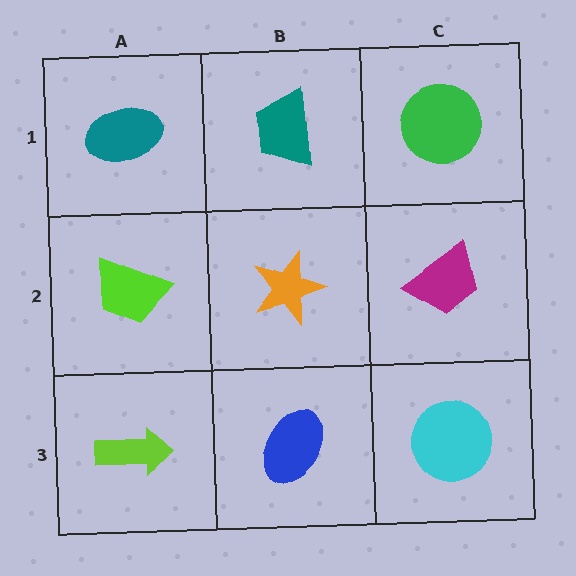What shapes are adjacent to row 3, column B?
An orange star (row 2, column B), a lime arrow (row 3, column A), a cyan circle (row 3, column C).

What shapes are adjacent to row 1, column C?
A magenta trapezoid (row 2, column C), a teal trapezoid (row 1, column B).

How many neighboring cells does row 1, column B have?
3.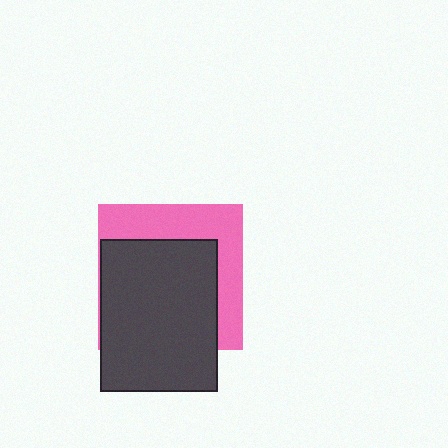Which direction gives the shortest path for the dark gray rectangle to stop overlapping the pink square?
Moving toward the lower-left gives the shortest separation.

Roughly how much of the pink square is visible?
A small part of it is visible (roughly 39%).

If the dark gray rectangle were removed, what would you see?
You would see the complete pink square.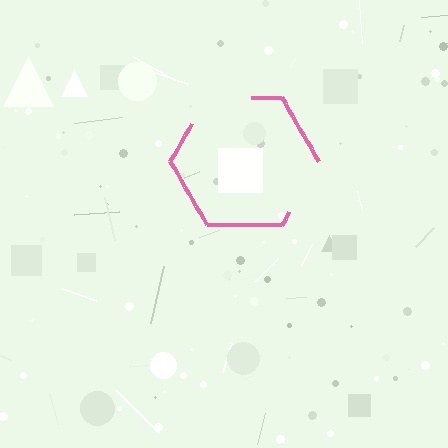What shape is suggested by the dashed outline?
The dashed outline suggests a hexagon.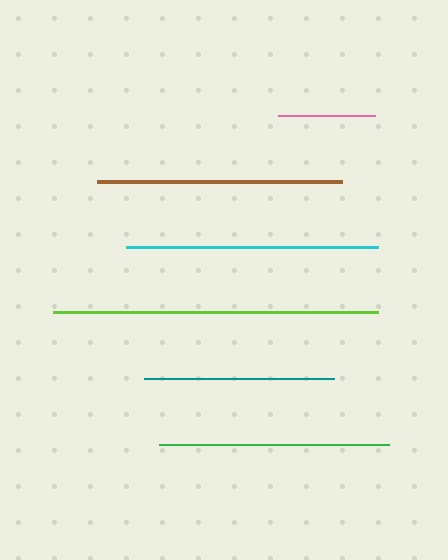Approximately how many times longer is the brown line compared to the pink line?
The brown line is approximately 2.5 times the length of the pink line.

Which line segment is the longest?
The lime line is the longest at approximately 324 pixels.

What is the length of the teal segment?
The teal segment is approximately 189 pixels long.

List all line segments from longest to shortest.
From longest to shortest: lime, cyan, brown, green, teal, pink.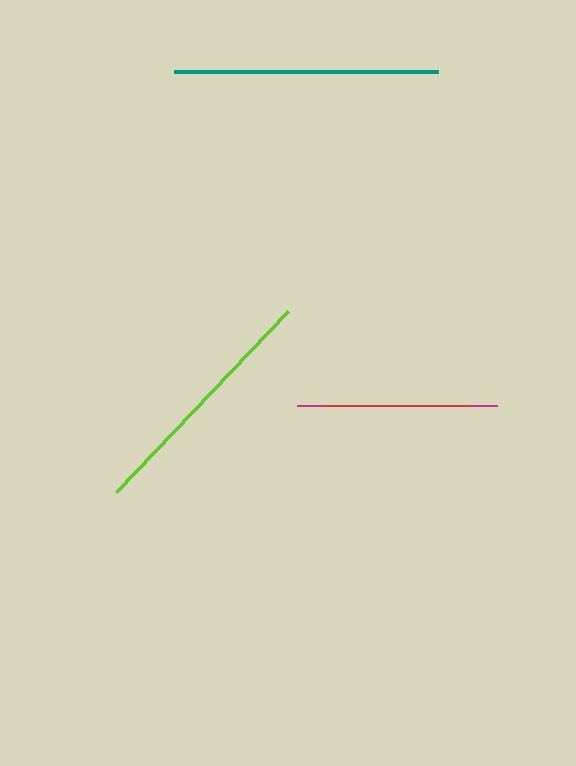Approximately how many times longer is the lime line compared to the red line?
The lime line is approximately 1.7 times the length of the red line.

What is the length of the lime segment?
The lime segment is approximately 249 pixels long.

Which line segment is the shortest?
The red line is the shortest at approximately 145 pixels.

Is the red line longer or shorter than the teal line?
The teal line is longer than the red line.